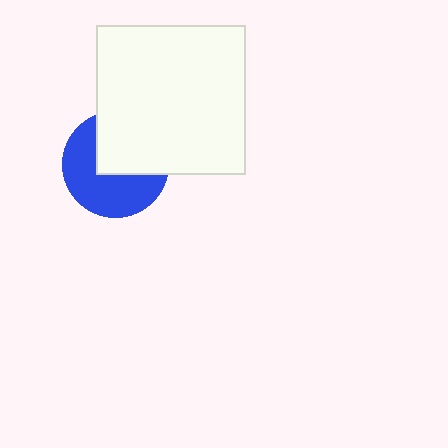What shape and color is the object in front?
The object in front is a white square.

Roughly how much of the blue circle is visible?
About half of it is visible (roughly 54%).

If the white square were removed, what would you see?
You would see the complete blue circle.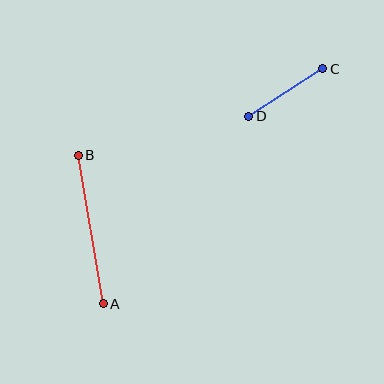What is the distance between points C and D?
The distance is approximately 88 pixels.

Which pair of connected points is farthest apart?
Points A and B are farthest apart.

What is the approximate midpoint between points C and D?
The midpoint is at approximately (286, 93) pixels.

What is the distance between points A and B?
The distance is approximately 151 pixels.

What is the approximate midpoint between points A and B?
The midpoint is at approximately (91, 229) pixels.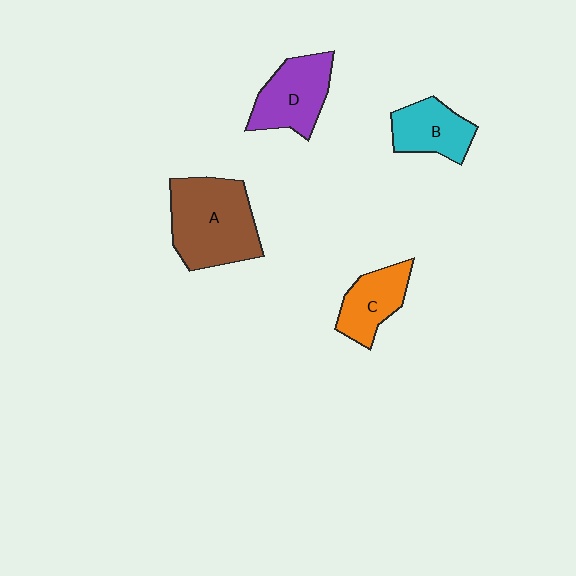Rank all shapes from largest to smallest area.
From largest to smallest: A (brown), D (purple), B (cyan), C (orange).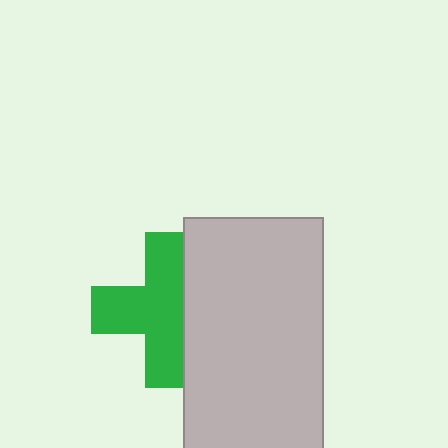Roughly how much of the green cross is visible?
Most of it is visible (roughly 67%).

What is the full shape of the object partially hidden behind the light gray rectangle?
The partially hidden object is a green cross.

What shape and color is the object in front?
The object in front is a light gray rectangle.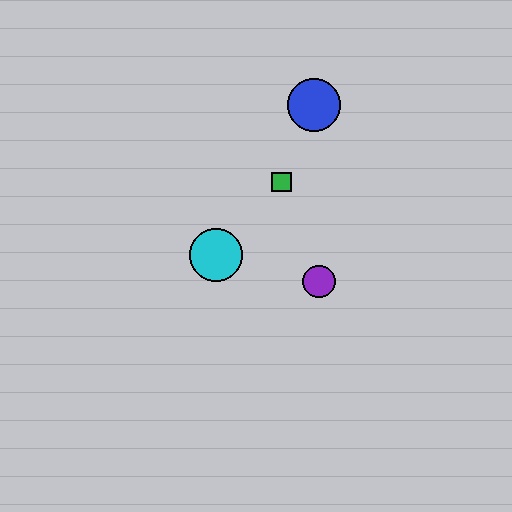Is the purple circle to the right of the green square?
Yes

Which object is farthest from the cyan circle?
The blue circle is farthest from the cyan circle.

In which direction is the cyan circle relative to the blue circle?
The cyan circle is below the blue circle.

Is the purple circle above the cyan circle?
No